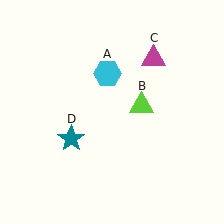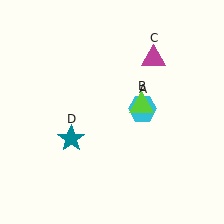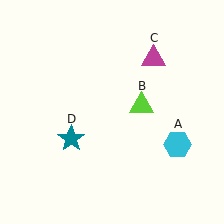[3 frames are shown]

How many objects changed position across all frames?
1 object changed position: cyan hexagon (object A).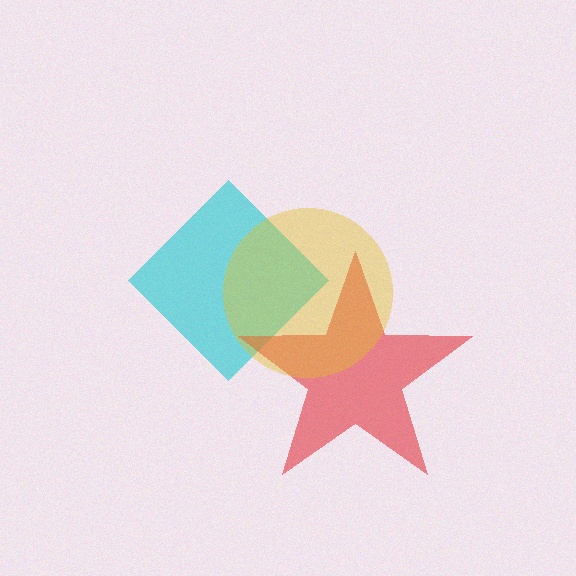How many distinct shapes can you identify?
There are 3 distinct shapes: a cyan diamond, a red star, a yellow circle.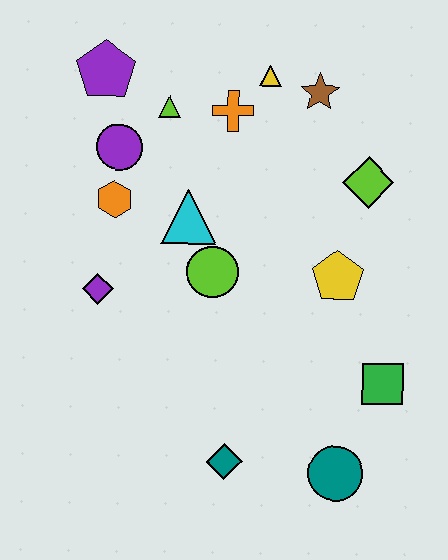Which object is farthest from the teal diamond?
The purple pentagon is farthest from the teal diamond.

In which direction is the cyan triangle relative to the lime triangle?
The cyan triangle is below the lime triangle.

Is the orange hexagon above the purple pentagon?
No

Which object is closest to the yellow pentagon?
The lime diamond is closest to the yellow pentagon.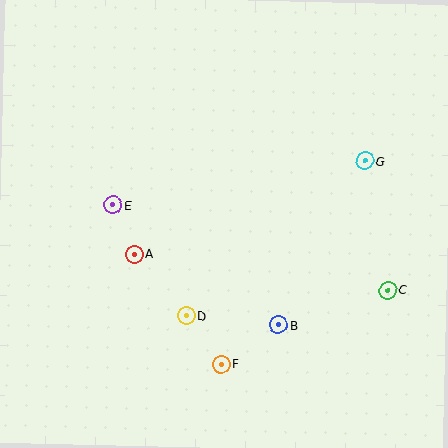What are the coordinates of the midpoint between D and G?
The midpoint between D and G is at (276, 238).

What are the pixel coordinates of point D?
Point D is at (186, 316).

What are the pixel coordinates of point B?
Point B is at (278, 325).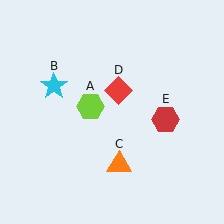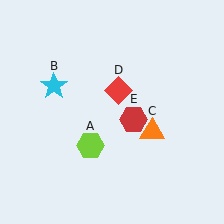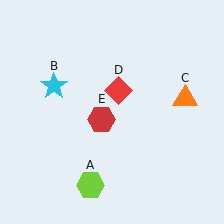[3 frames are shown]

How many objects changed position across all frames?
3 objects changed position: lime hexagon (object A), orange triangle (object C), red hexagon (object E).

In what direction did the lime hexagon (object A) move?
The lime hexagon (object A) moved down.